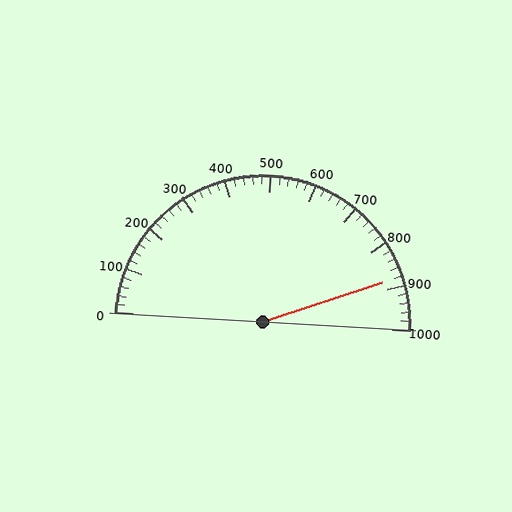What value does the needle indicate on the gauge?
The needle indicates approximately 880.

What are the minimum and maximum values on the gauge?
The gauge ranges from 0 to 1000.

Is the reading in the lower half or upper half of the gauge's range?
The reading is in the upper half of the range (0 to 1000).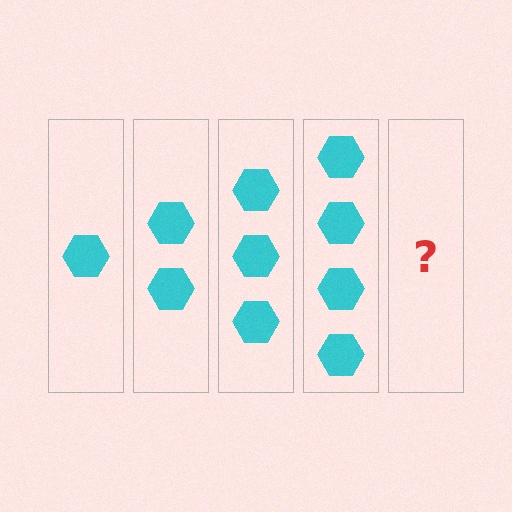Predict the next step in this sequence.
The next step is 5 hexagons.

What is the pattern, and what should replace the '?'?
The pattern is that each step adds one more hexagon. The '?' should be 5 hexagons.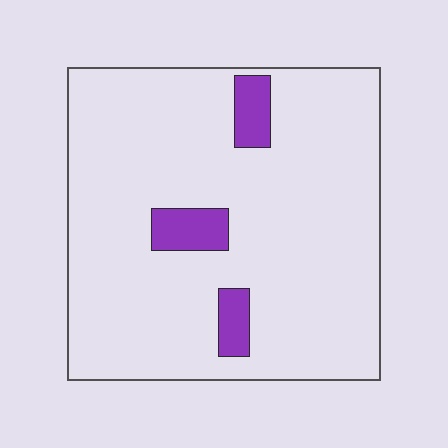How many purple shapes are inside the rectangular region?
3.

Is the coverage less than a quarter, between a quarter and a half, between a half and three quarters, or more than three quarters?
Less than a quarter.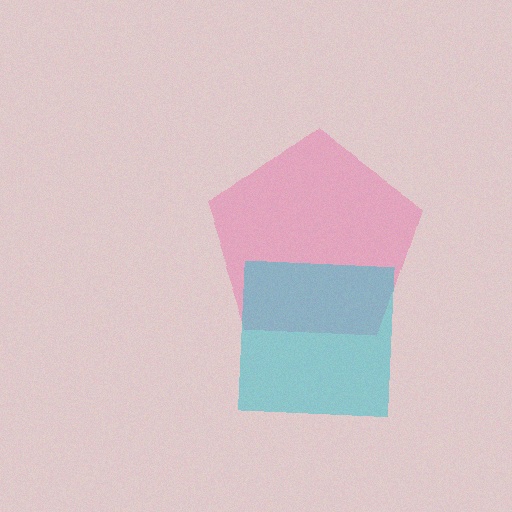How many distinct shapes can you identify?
There are 2 distinct shapes: a pink pentagon, a cyan square.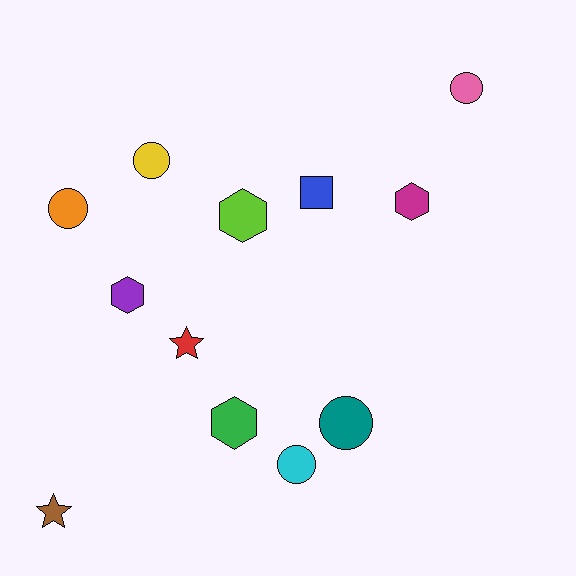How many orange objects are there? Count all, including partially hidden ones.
There is 1 orange object.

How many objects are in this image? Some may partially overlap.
There are 12 objects.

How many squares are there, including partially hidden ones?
There is 1 square.